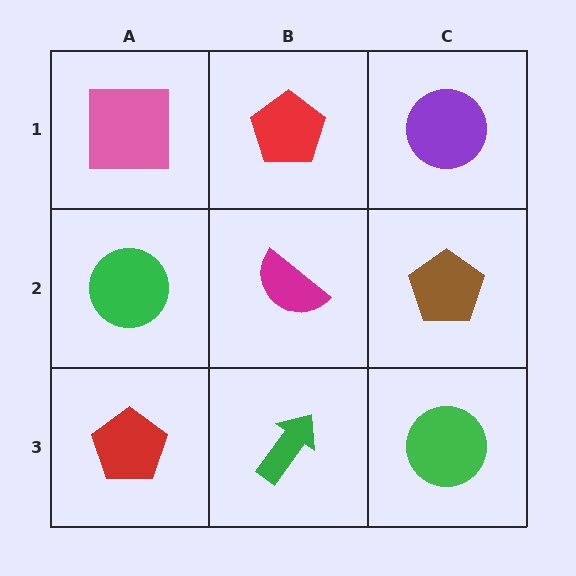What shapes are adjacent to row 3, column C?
A brown pentagon (row 2, column C), a green arrow (row 3, column B).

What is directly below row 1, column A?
A green circle.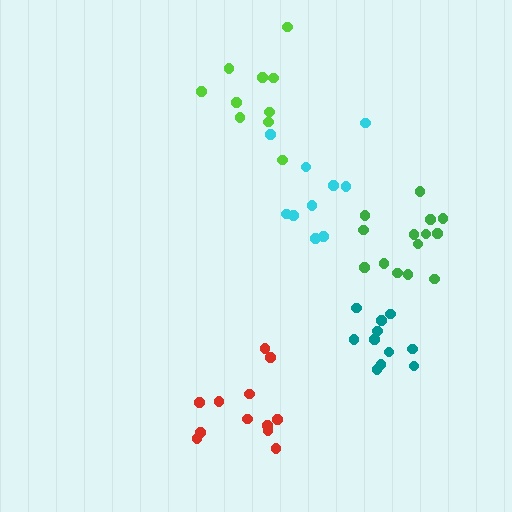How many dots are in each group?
Group 1: 10 dots, Group 2: 12 dots, Group 3: 11 dots, Group 4: 10 dots, Group 5: 14 dots (57 total).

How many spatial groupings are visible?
There are 5 spatial groupings.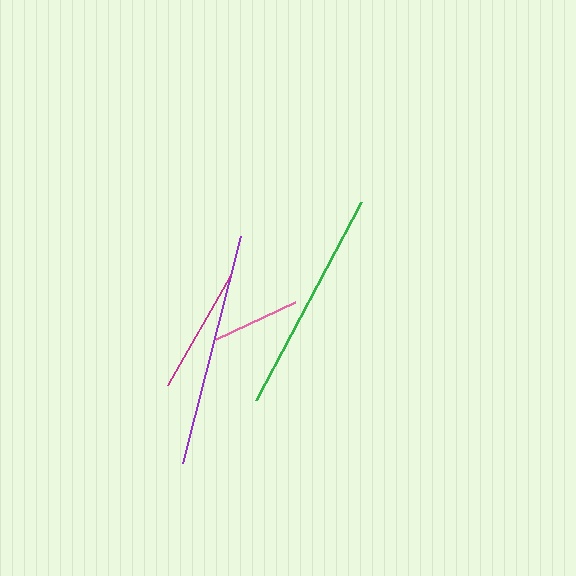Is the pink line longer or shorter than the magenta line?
The magenta line is longer than the pink line.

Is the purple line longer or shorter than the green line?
The purple line is longer than the green line.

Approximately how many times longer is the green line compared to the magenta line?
The green line is approximately 1.8 times the length of the magenta line.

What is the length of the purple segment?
The purple segment is approximately 235 pixels long.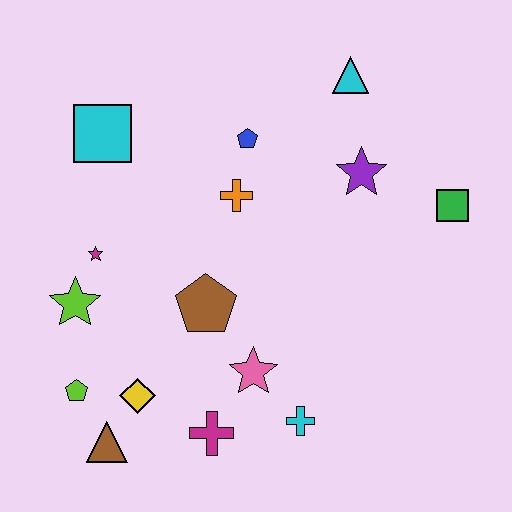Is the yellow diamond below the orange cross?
Yes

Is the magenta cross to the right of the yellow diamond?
Yes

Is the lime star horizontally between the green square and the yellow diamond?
No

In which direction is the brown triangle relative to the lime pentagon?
The brown triangle is below the lime pentagon.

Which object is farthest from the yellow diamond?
The cyan triangle is farthest from the yellow diamond.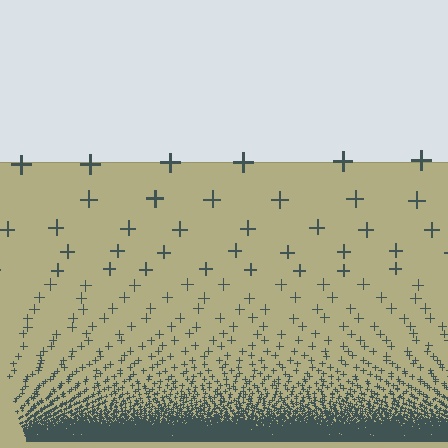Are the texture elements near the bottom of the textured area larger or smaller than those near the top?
Smaller. The gradient is inverted — elements near the bottom are smaller and denser.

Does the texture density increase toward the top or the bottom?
Density increases toward the bottom.